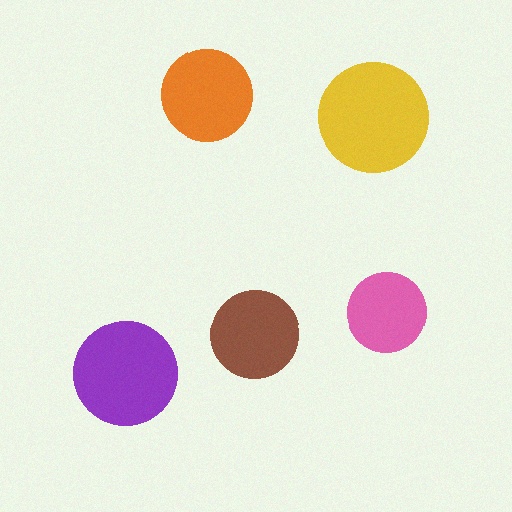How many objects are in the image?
There are 5 objects in the image.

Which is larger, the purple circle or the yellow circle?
The yellow one.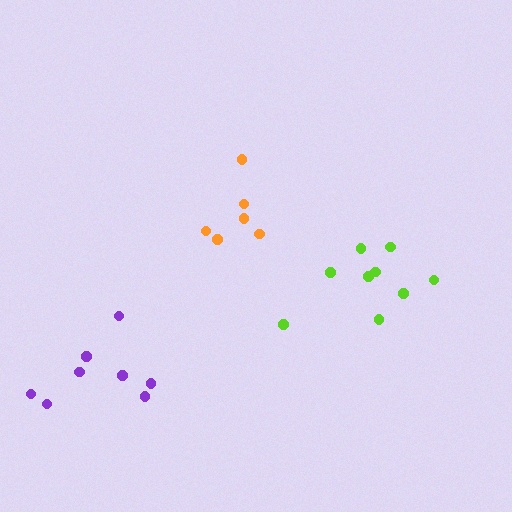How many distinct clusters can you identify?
There are 3 distinct clusters.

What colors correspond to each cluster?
The clusters are colored: lime, orange, purple.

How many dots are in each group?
Group 1: 9 dots, Group 2: 6 dots, Group 3: 8 dots (23 total).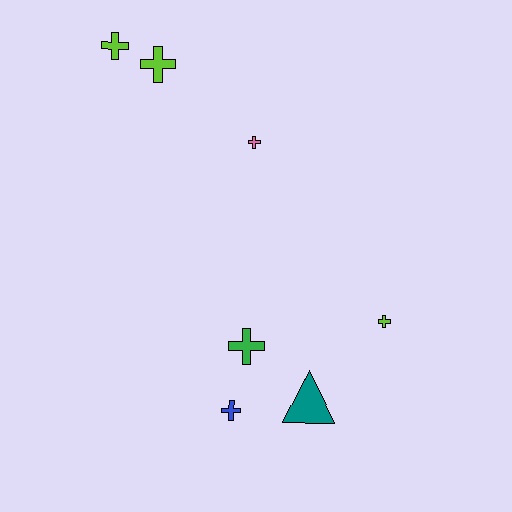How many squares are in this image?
There are no squares.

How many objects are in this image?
There are 7 objects.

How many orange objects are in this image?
There are no orange objects.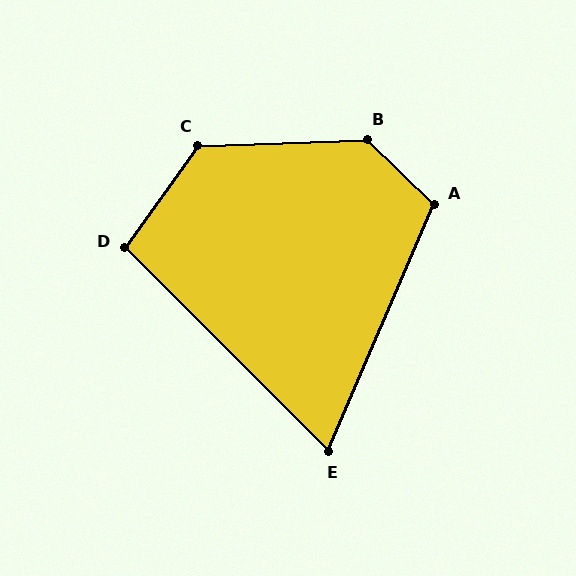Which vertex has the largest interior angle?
B, at approximately 134 degrees.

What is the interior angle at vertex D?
Approximately 99 degrees (obtuse).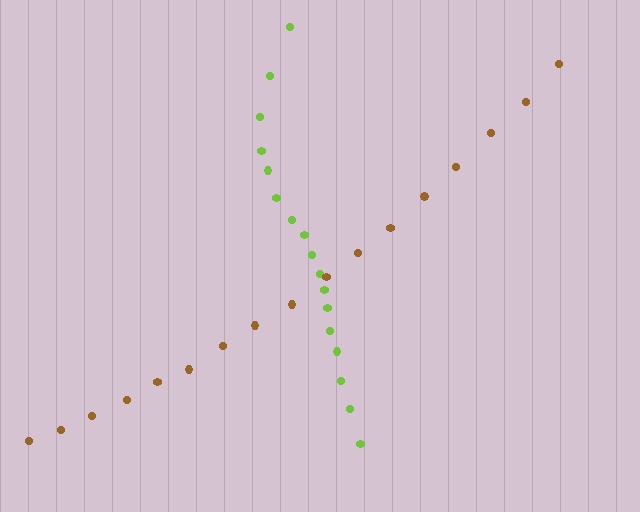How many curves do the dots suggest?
There are 2 distinct paths.